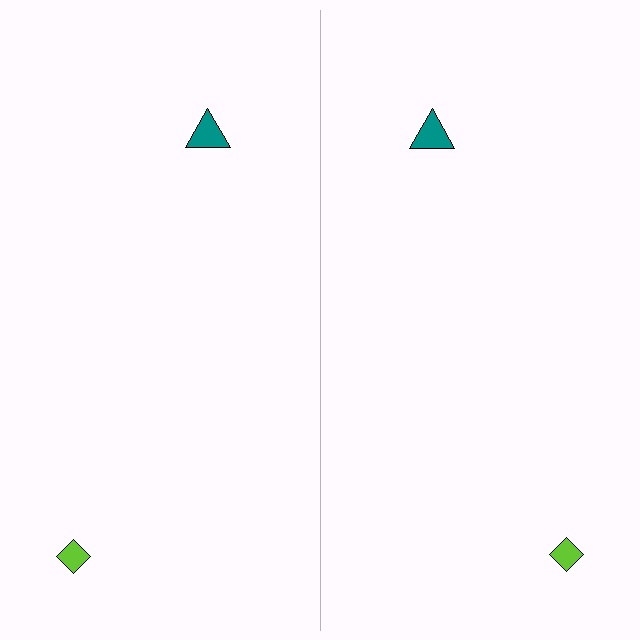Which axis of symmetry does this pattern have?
The pattern has a vertical axis of symmetry running through the center of the image.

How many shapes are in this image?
There are 4 shapes in this image.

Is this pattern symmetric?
Yes, this pattern has bilateral (reflection) symmetry.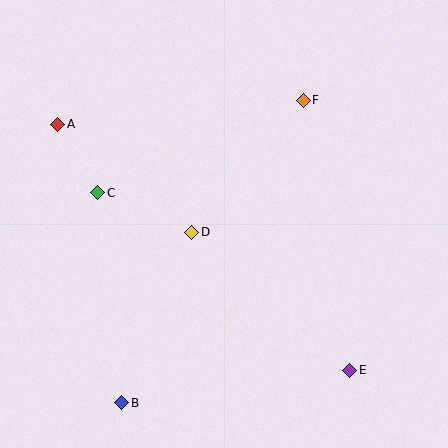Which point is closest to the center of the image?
Point D at (192, 232) is closest to the center.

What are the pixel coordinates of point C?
Point C is at (98, 193).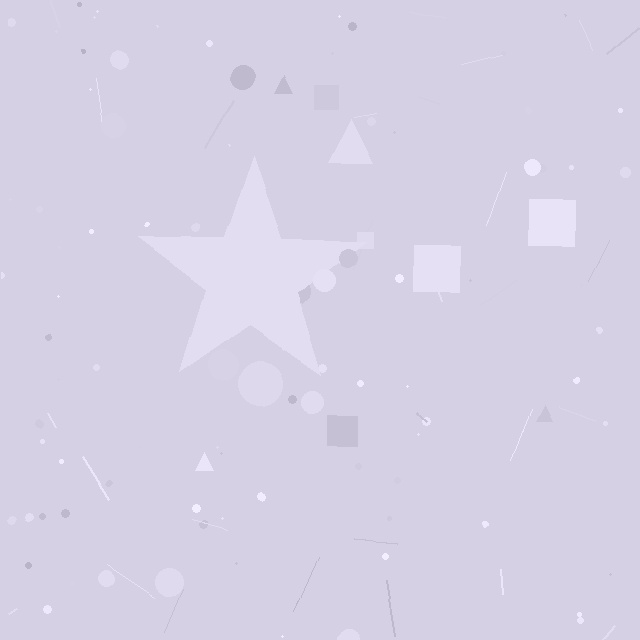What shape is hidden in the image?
A star is hidden in the image.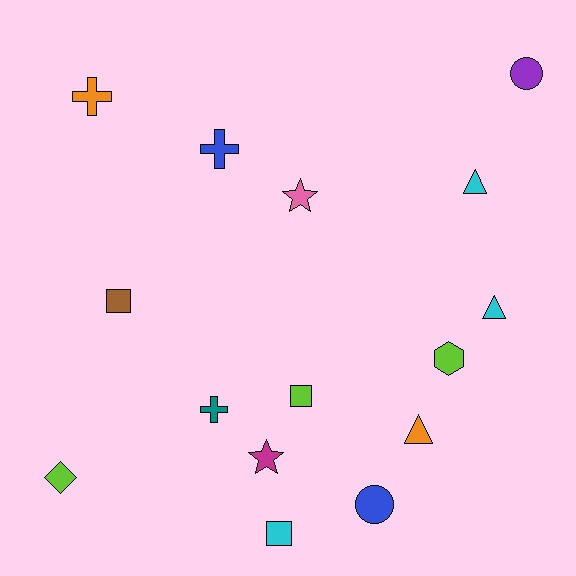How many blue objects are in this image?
There are 2 blue objects.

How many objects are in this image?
There are 15 objects.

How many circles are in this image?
There are 2 circles.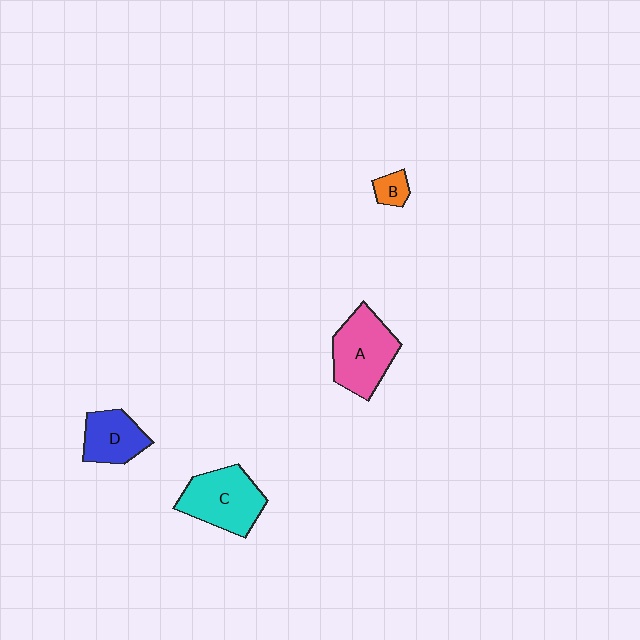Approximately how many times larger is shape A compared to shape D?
Approximately 1.5 times.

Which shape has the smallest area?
Shape B (orange).